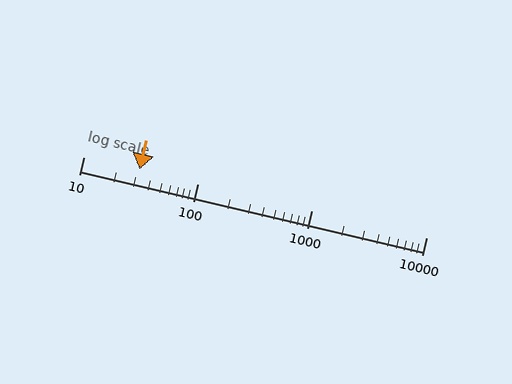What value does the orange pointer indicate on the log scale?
The pointer indicates approximately 31.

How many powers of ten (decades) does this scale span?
The scale spans 3 decades, from 10 to 10000.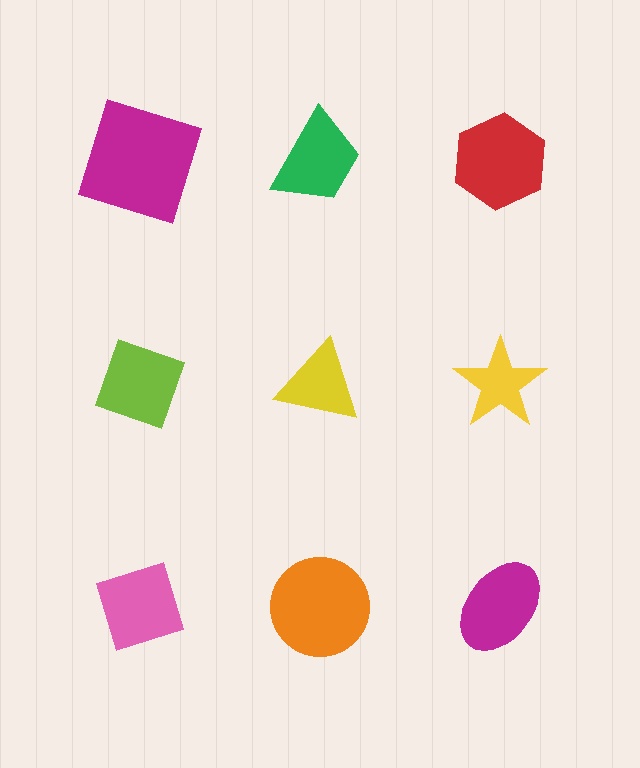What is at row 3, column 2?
An orange circle.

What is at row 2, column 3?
A yellow star.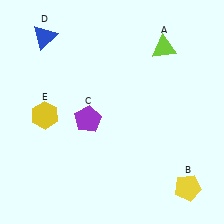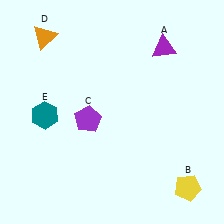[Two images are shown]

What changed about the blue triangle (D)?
In Image 1, D is blue. In Image 2, it changed to orange.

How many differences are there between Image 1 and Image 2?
There are 3 differences between the two images.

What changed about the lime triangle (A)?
In Image 1, A is lime. In Image 2, it changed to purple.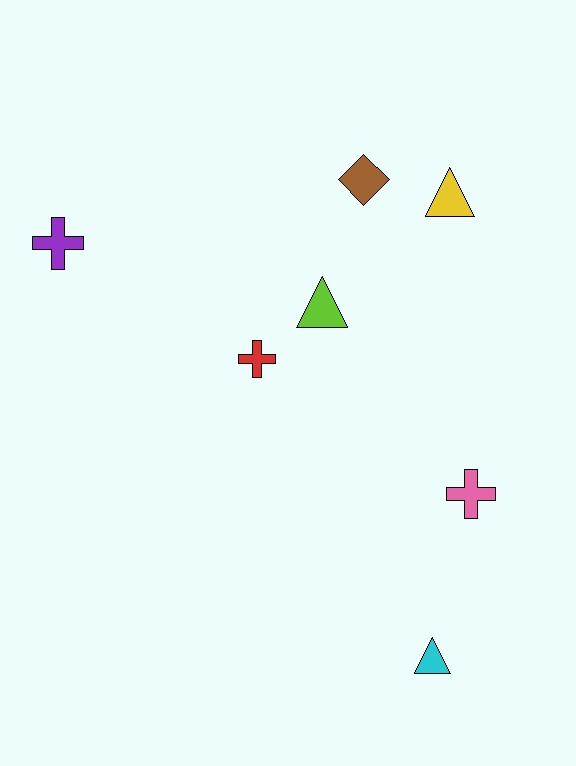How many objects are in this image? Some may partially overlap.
There are 7 objects.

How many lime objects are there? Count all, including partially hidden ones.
There is 1 lime object.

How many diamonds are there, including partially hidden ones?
There is 1 diamond.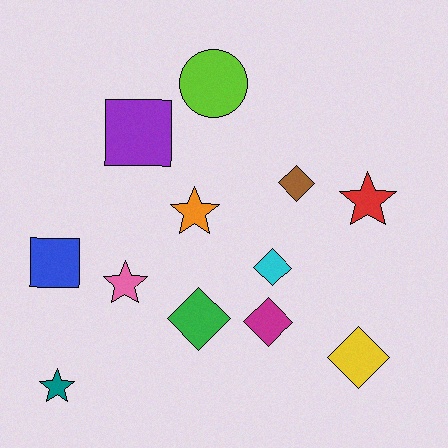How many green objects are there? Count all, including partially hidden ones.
There is 1 green object.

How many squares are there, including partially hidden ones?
There are 2 squares.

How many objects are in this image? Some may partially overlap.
There are 12 objects.